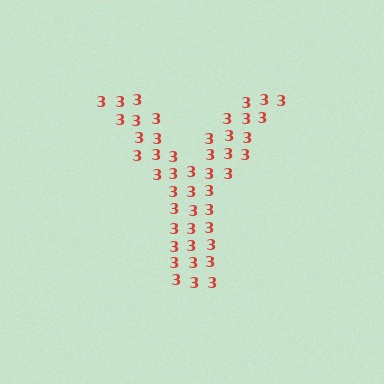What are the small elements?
The small elements are digit 3's.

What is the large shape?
The large shape is the letter Y.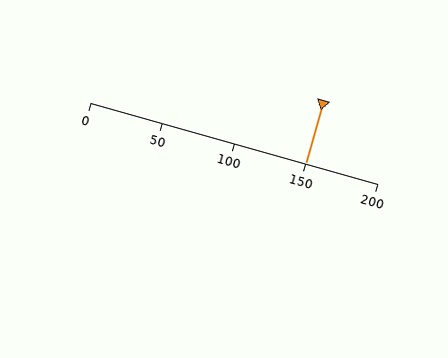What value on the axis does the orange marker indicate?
The marker indicates approximately 150.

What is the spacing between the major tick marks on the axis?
The major ticks are spaced 50 apart.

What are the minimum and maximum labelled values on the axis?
The axis runs from 0 to 200.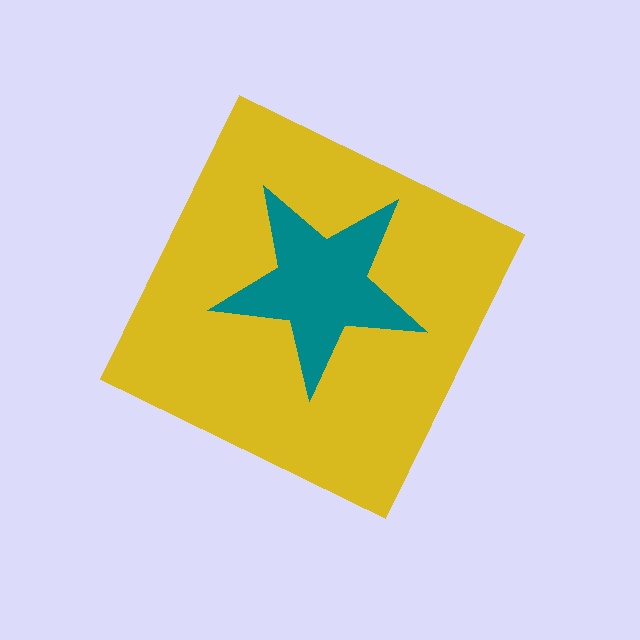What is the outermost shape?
The yellow diamond.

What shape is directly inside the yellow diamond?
The teal star.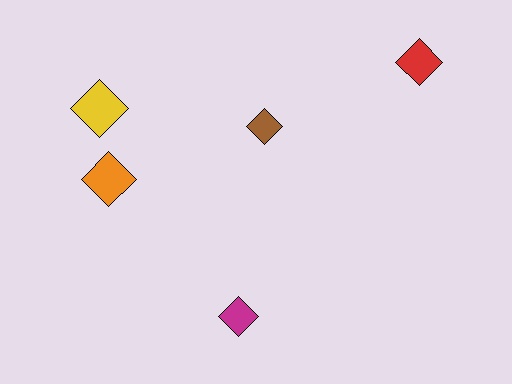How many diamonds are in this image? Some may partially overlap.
There are 5 diamonds.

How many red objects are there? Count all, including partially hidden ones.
There is 1 red object.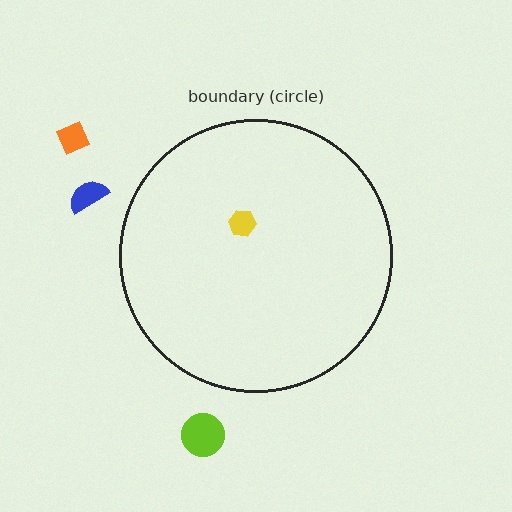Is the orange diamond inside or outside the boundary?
Outside.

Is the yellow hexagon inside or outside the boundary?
Inside.